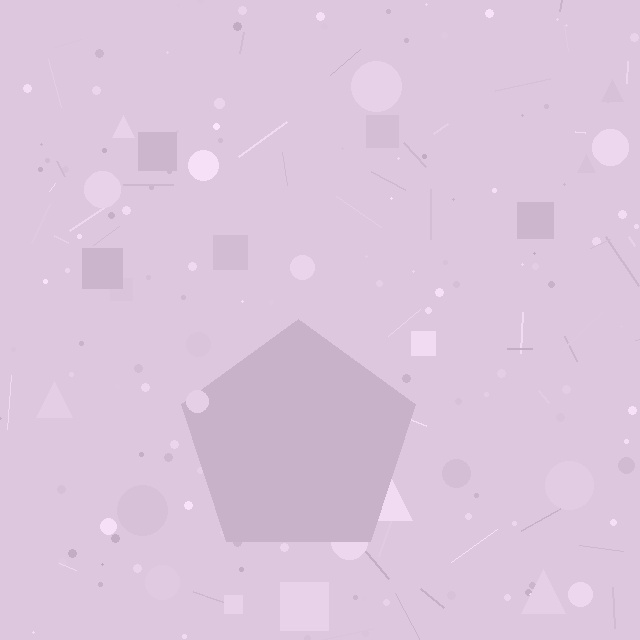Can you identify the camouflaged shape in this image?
The camouflaged shape is a pentagon.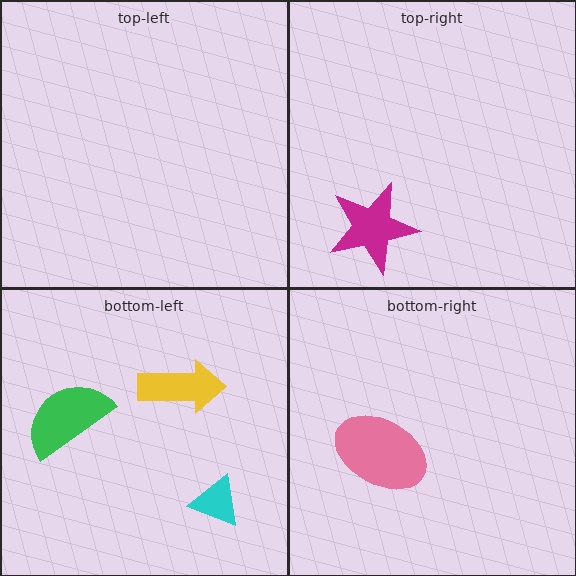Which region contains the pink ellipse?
The bottom-right region.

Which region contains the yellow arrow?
The bottom-left region.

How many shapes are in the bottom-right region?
1.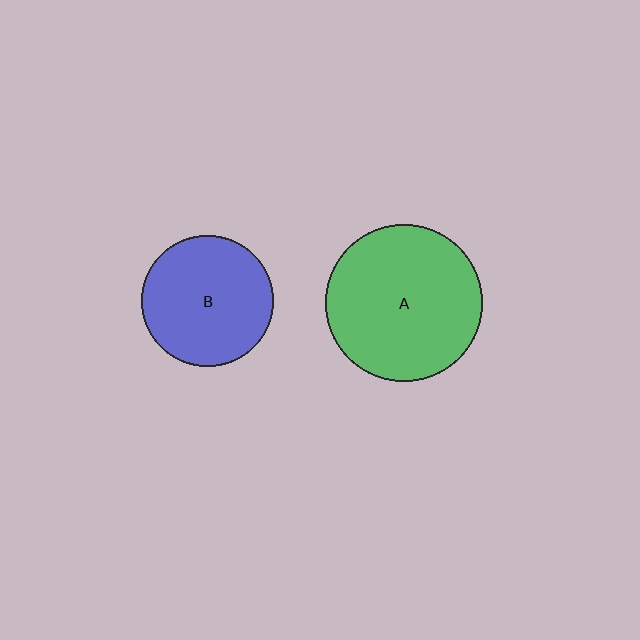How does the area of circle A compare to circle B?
Approximately 1.4 times.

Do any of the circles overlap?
No, none of the circles overlap.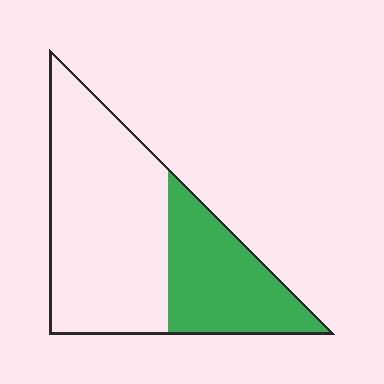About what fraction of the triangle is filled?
About one third (1/3).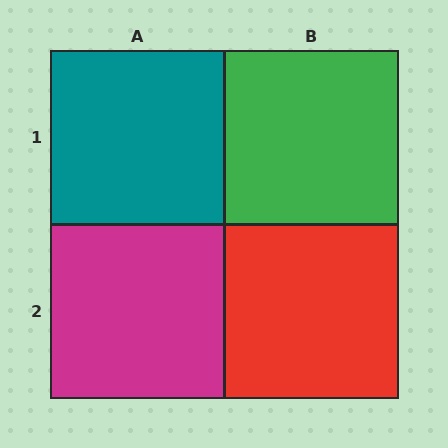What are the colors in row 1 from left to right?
Teal, green.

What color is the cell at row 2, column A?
Magenta.